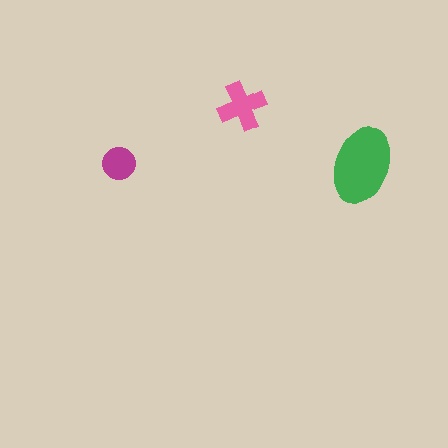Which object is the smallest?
The magenta circle.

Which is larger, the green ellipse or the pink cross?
The green ellipse.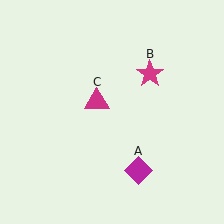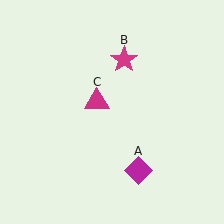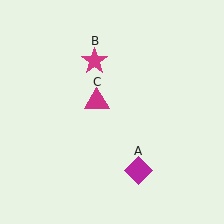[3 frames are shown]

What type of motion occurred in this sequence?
The magenta star (object B) rotated counterclockwise around the center of the scene.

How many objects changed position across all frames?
1 object changed position: magenta star (object B).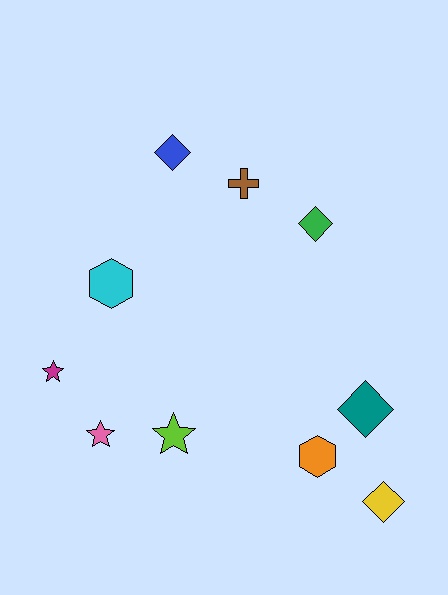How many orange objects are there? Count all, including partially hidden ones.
There is 1 orange object.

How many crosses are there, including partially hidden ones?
There is 1 cross.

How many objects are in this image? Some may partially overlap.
There are 10 objects.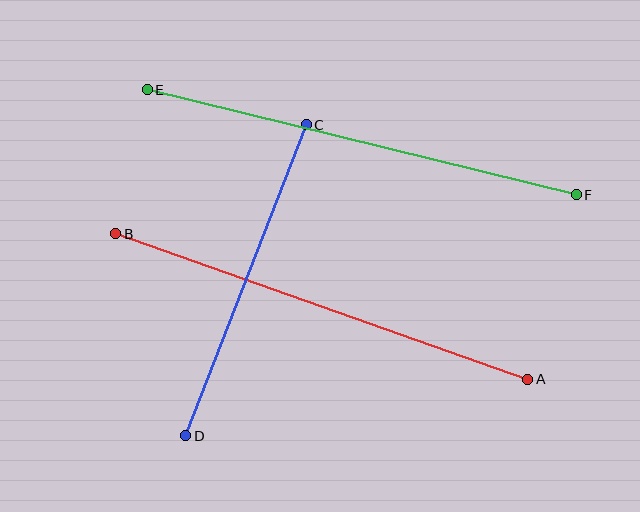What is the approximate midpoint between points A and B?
The midpoint is at approximately (322, 307) pixels.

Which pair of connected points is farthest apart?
Points E and F are farthest apart.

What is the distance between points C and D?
The distance is approximately 333 pixels.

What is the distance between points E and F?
The distance is approximately 442 pixels.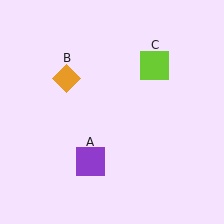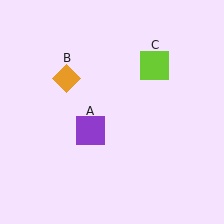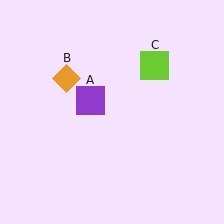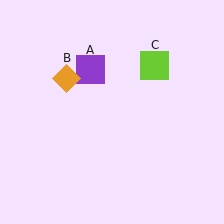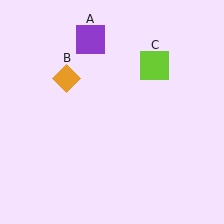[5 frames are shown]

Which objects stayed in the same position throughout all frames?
Orange diamond (object B) and lime square (object C) remained stationary.